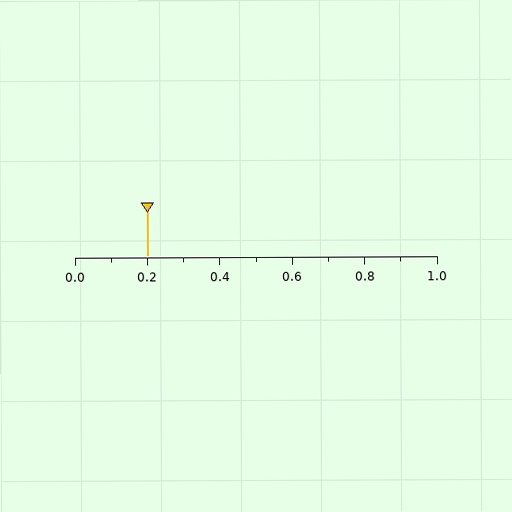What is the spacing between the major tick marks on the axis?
The major ticks are spaced 0.2 apart.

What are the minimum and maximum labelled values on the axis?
The axis runs from 0.0 to 1.0.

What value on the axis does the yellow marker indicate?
The marker indicates approximately 0.2.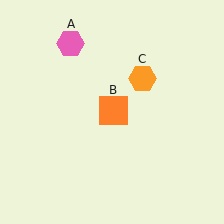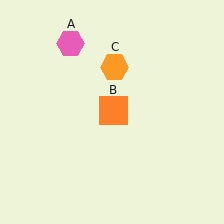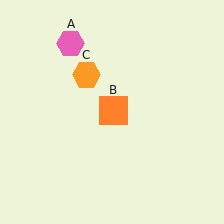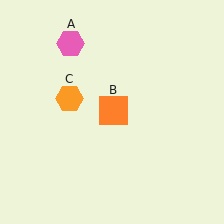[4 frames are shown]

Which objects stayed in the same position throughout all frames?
Pink hexagon (object A) and orange square (object B) remained stationary.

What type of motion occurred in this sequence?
The orange hexagon (object C) rotated counterclockwise around the center of the scene.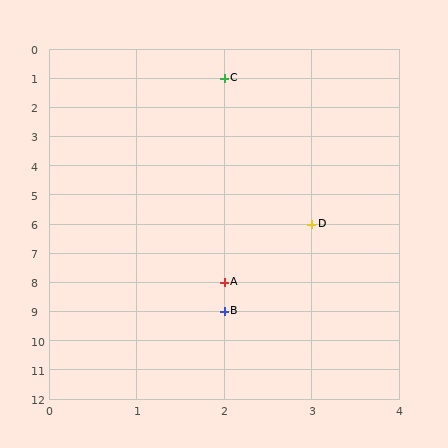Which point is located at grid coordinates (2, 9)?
Point B is at (2, 9).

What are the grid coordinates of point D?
Point D is at grid coordinates (3, 6).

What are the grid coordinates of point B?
Point B is at grid coordinates (2, 9).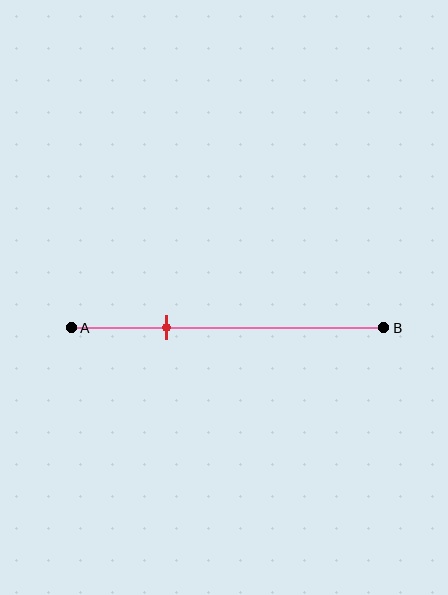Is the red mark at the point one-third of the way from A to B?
Yes, the mark is approximately at the one-third point.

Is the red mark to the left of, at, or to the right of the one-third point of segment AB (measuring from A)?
The red mark is approximately at the one-third point of segment AB.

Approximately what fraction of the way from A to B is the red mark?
The red mark is approximately 30% of the way from A to B.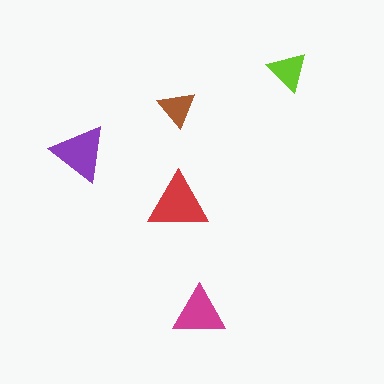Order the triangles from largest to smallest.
the red one, the purple one, the magenta one, the lime one, the brown one.